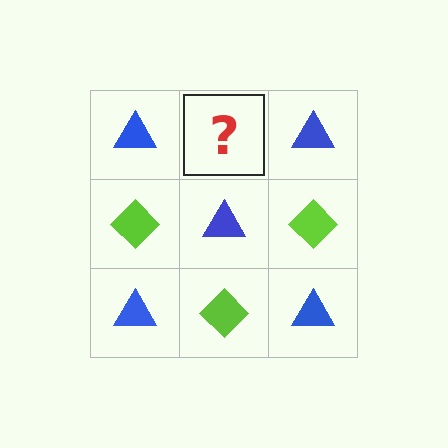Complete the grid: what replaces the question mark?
The question mark should be replaced with a lime diamond.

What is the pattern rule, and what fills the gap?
The rule is that it alternates blue triangle and lime diamond in a checkerboard pattern. The gap should be filled with a lime diamond.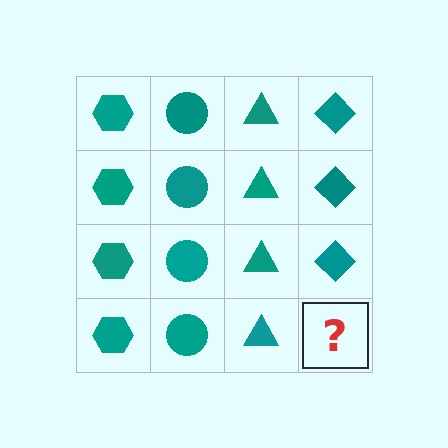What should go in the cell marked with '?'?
The missing cell should contain a teal diamond.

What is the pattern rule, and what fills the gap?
The rule is that each column has a consistent shape. The gap should be filled with a teal diamond.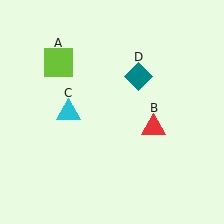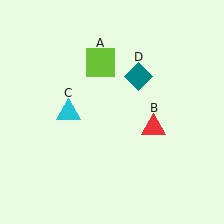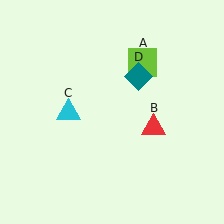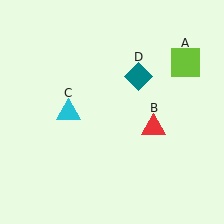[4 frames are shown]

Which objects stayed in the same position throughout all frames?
Red triangle (object B) and cyan triangle (object C) and teal diamond (object D) remained stationary.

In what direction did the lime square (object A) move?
The lime square (object A) moved right.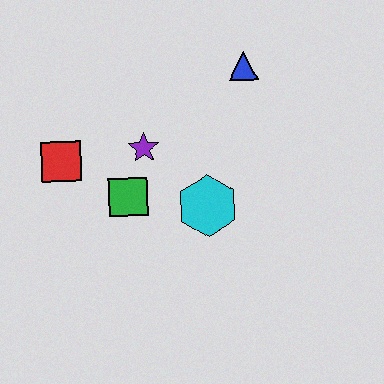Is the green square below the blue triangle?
Yes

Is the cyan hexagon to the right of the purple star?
Yes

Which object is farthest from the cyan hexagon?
The red square is farthest from the cyan hexagon.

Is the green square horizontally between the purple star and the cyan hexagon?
No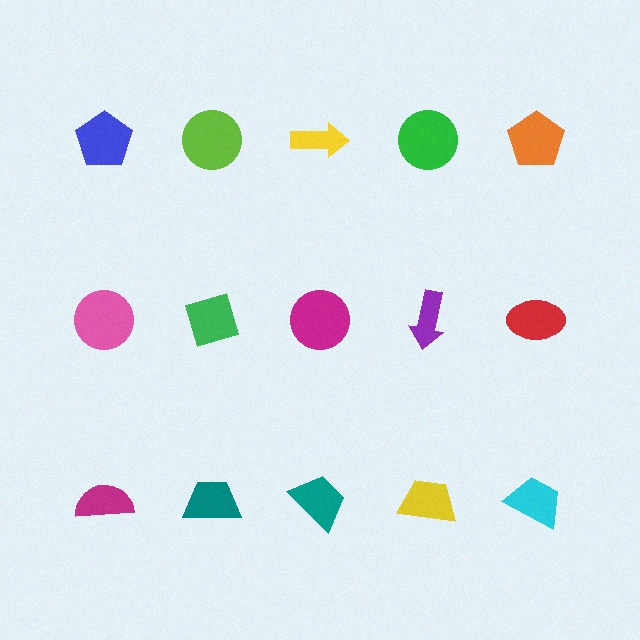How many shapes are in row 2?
5 shapes.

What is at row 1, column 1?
A blue pentagon.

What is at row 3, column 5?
A cyan trapezoid.